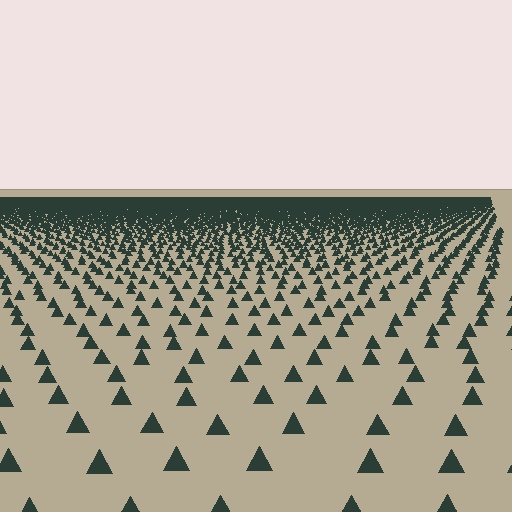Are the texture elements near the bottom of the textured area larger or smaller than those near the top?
Larger. Near the bottom, elements are closer to the viewer and appear at a bigger on-screen size.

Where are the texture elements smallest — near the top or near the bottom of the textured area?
Near the top.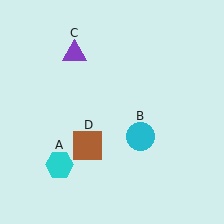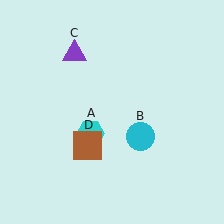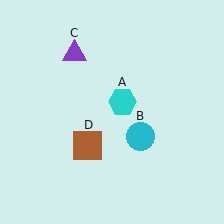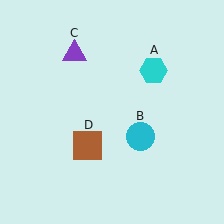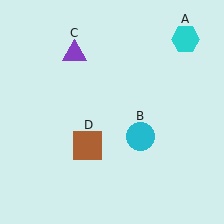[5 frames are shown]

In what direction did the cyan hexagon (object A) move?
The cyan hexagon (object A) moved up and to the right.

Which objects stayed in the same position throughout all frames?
Cyan circle (object B) and purple triangle (object C) and brown square (object D) remained stationary.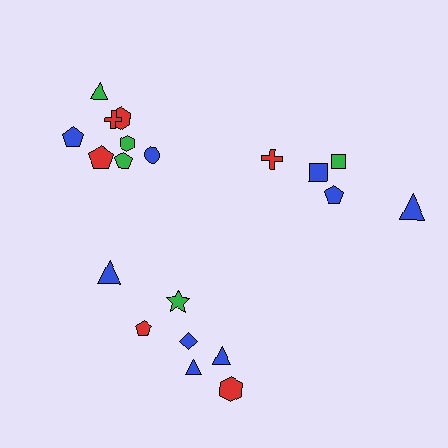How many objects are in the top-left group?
There are 8 objects.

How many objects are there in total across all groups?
There are 20 objects.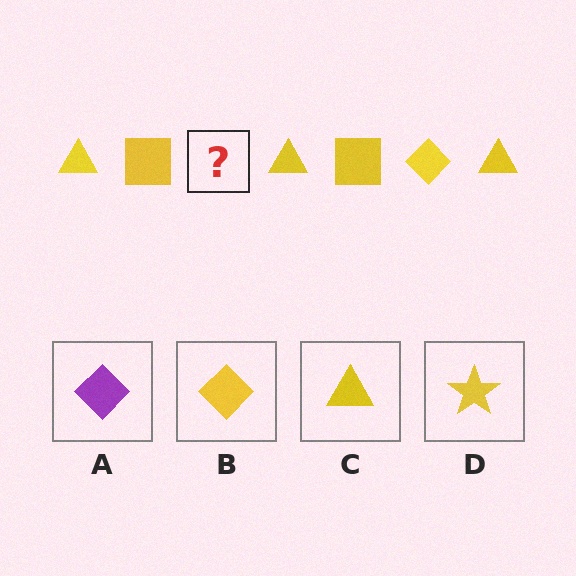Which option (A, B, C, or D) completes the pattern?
B.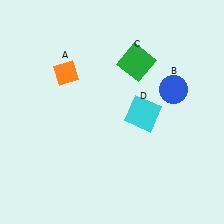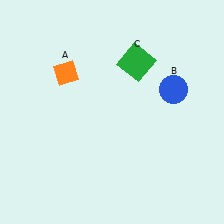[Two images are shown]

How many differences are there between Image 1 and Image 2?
There is 1 difference between the two images.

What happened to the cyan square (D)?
The cyan square (D) was removed in Image 2. It was in the bottom-right area of Image 1.